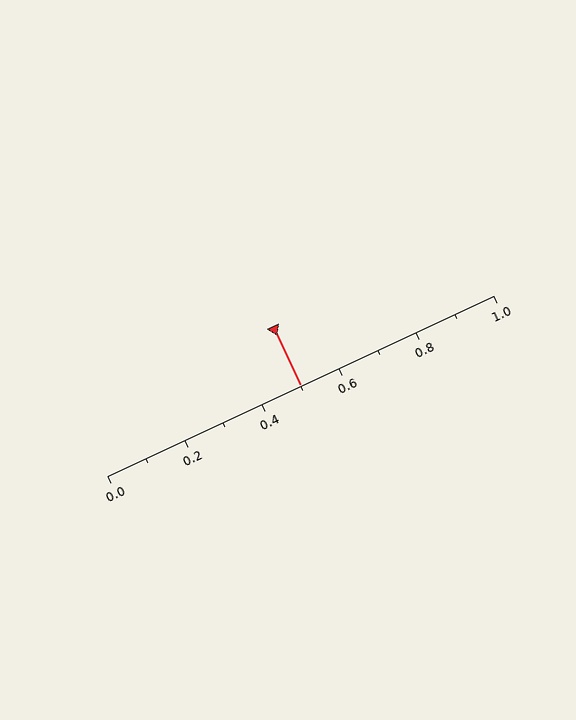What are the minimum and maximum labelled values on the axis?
The axis runs from 0.0 to 1.0.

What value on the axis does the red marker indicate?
The marker indicates approximately 0.5.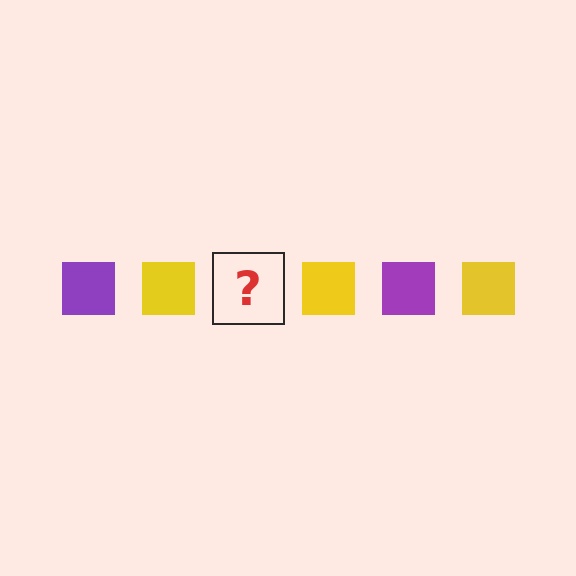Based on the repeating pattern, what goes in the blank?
The blank should be a purple square.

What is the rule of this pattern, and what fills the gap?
The rule is that the pattern cycles through purple, yellow squares. The gap should be filled with a purple square.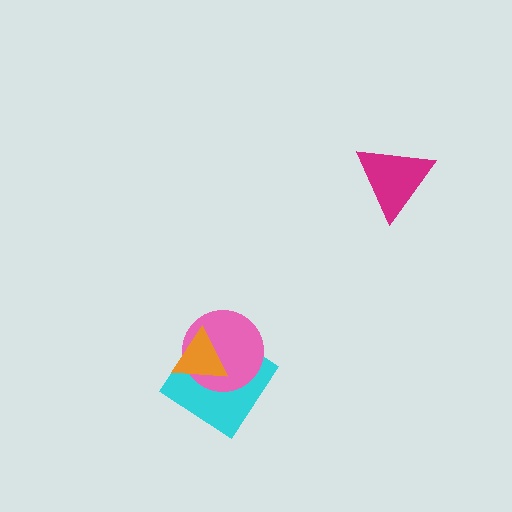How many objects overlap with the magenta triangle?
0 objects overlap with the magenta triangle.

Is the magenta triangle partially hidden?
No, no other shape covers it.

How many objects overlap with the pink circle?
2 objects overlap with the pink circle.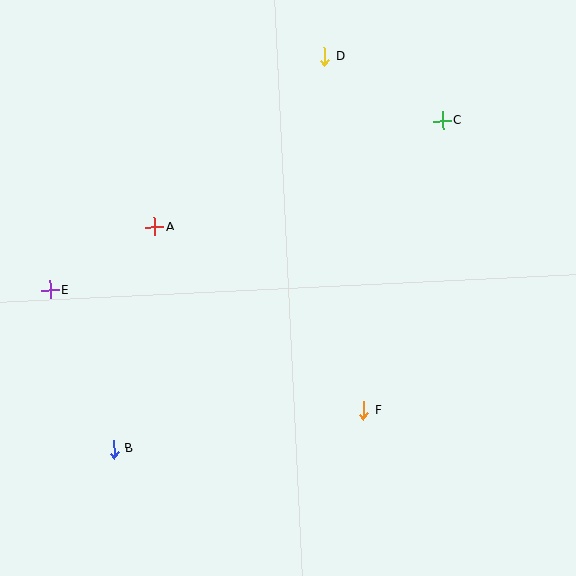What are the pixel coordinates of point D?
Point D is at (325, 57).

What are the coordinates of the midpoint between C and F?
The midpoint between C and F is at (403, 266).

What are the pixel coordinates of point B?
Point B is at (114, 449).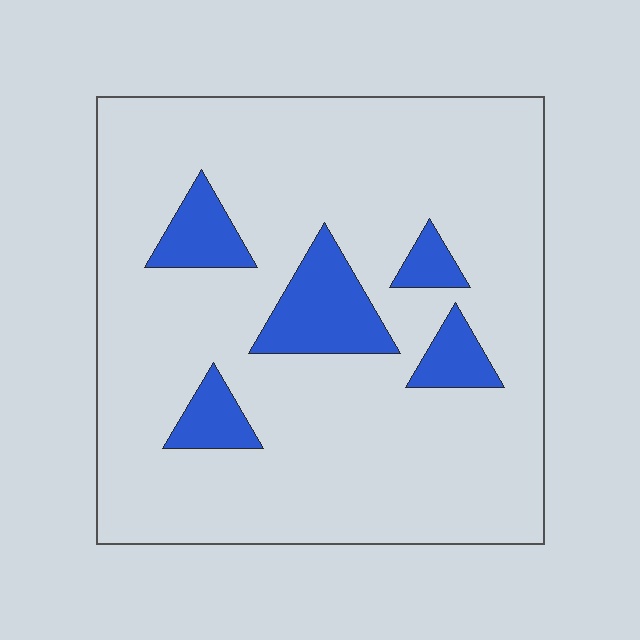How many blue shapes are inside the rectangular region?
5.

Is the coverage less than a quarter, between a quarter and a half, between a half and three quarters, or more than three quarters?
Less than a quarter.